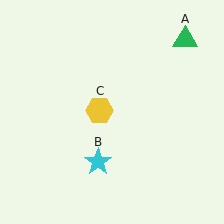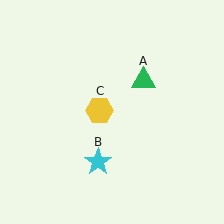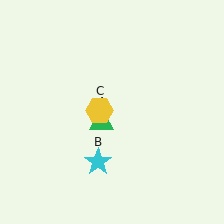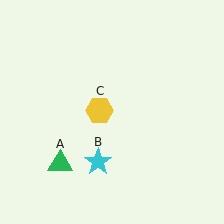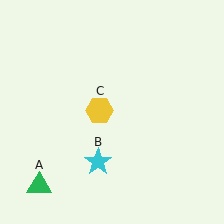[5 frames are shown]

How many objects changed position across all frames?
1 object changed position: green triangle (object A).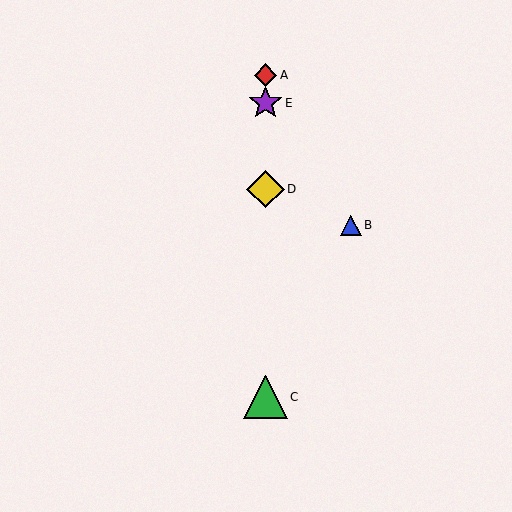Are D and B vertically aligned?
No, D is at x≈266 and B is at x≈351.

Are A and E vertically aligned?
Yes, both are at x≈266.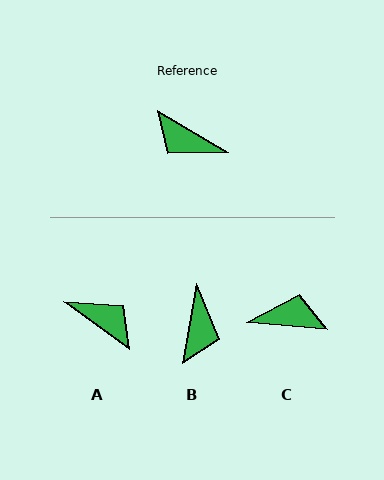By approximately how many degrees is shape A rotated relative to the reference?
Approximately 175 degrees counter-clockwise.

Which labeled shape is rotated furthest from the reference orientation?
A, about 175 degrees away.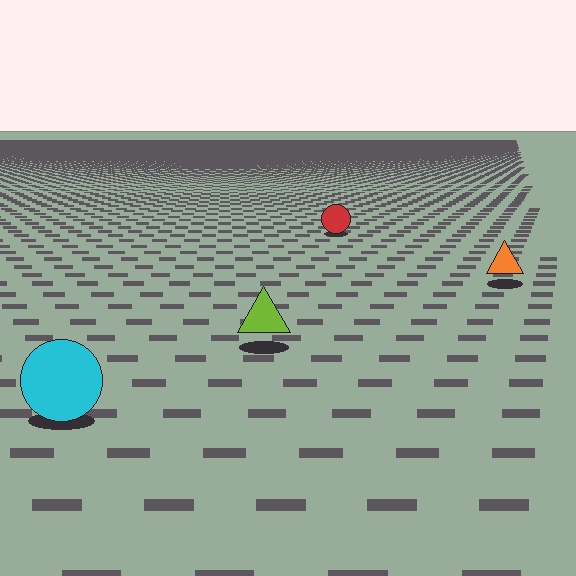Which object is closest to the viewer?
The cyan circle is closest. The texture marks near it are larger and more spread out.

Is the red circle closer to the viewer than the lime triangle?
No. The lime triangle is closer — you can tell from the texture gradient: the ground texture is coarser near it.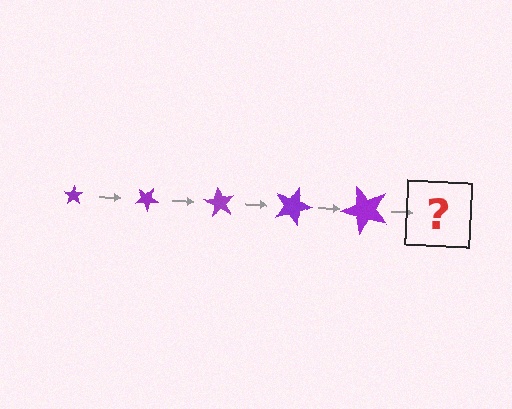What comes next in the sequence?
The next element should be a star, larger than the previous one and rotated 150 degrees from the start.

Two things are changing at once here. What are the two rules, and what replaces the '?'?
The two rules are that the star grows larger each step and it rotates 30 degrees each step. The '?' should be a star, larger than the previous one and rotated 150 degrees from the start.